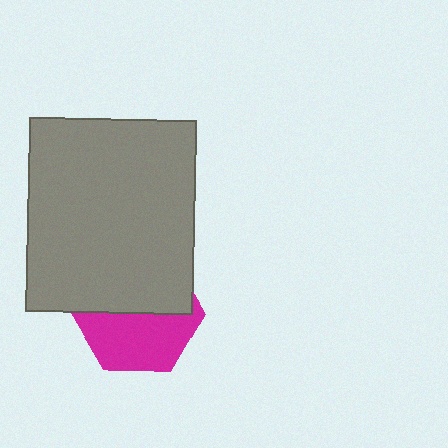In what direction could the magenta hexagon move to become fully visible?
The magenta hexagon could move down. That would shift it out from behind the gray rectangle entirely.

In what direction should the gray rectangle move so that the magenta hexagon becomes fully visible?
The gray rectangle should move up. That is the shortest direction to clear the overlap and leave the magenta hexagon fully visible.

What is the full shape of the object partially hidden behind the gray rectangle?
The partially hidden object is a magenta hexagon.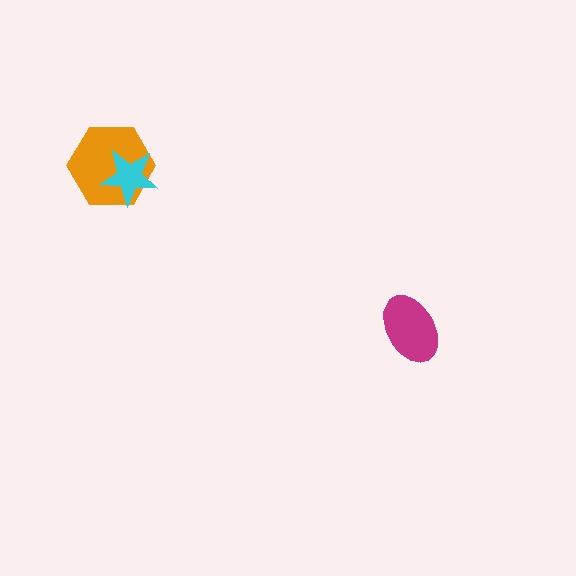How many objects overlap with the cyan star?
1 object overlaps with the cyan star.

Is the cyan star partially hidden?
No, no other shape covers it.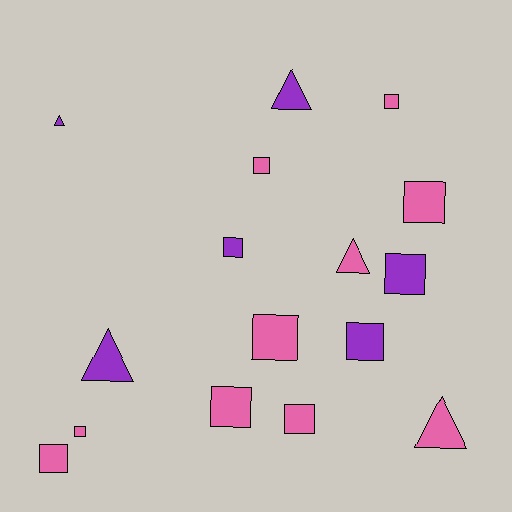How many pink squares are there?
There are 8 pink squares.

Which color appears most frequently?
Pink, with 10 objects.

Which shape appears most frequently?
Square, with 11 objects.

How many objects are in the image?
There are 16 objects.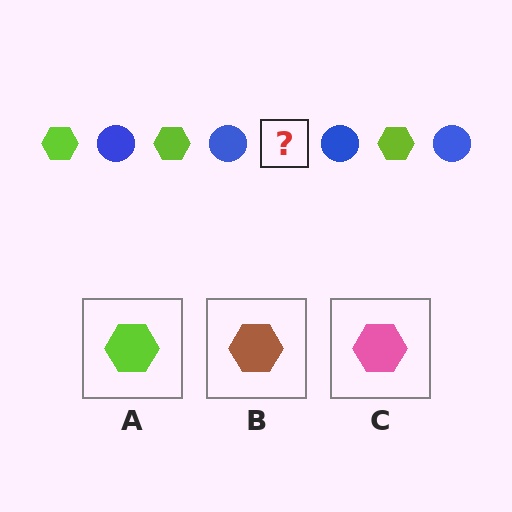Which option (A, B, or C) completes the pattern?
A.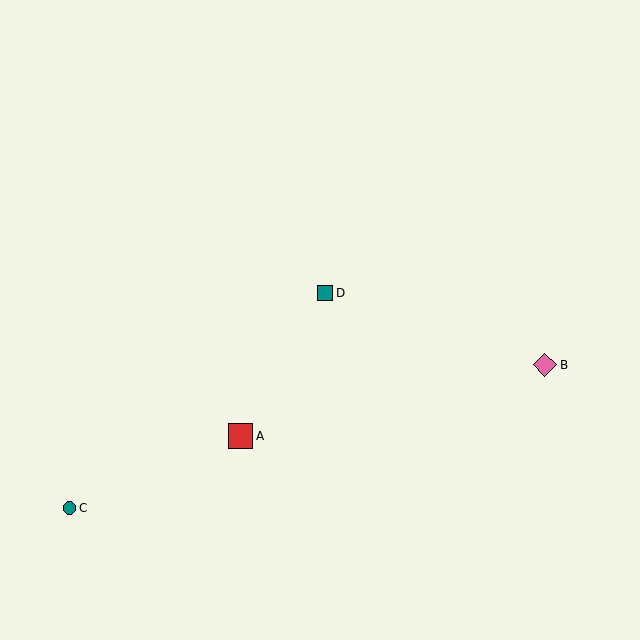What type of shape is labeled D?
Shape D is a teal square.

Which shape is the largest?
The red square (labeled A) is the largest.